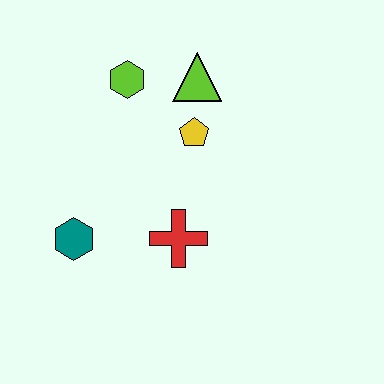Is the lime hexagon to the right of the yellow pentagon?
No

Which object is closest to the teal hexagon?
The red cross is closest to the teal hexagon.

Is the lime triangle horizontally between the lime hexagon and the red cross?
No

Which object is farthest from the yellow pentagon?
The teal hexagon is farthest from the yellow pentagon.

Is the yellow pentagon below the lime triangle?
Yes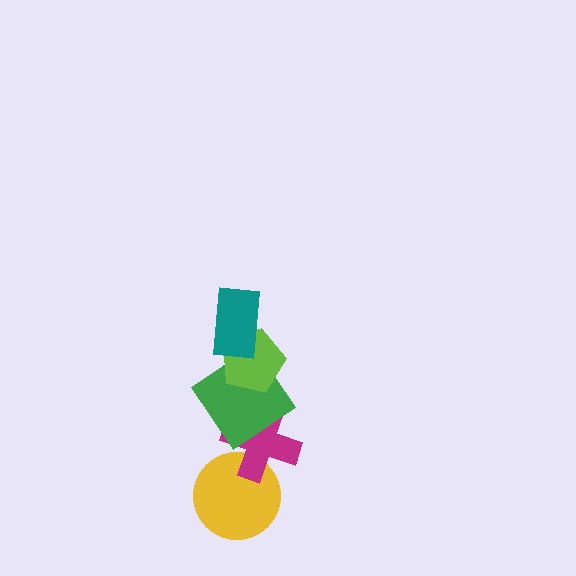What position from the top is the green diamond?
The green diamond is 3rd from the top.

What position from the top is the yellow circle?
The yellow circle is 5th from the top.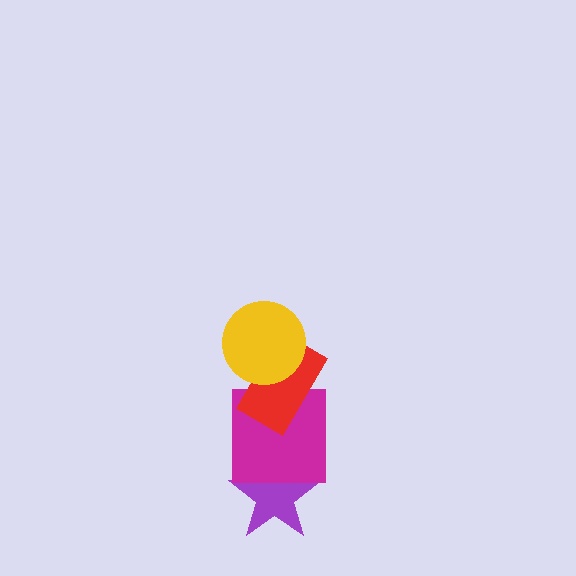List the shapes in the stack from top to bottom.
From top to bottom: the yellow circle, the red rectangle, the magenta square, the purple star.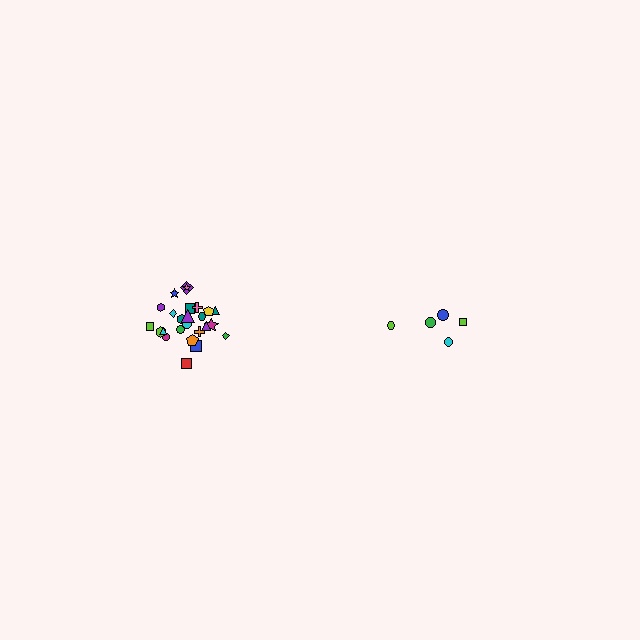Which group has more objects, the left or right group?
The left group.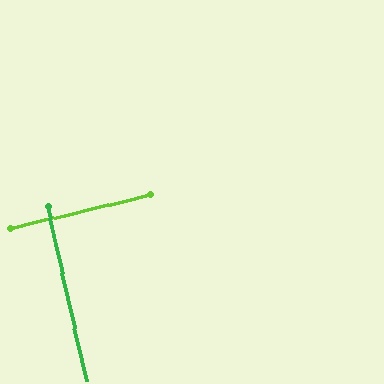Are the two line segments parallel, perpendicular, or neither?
Perpendicular — they meet at approximately 89°.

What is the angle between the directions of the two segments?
Approximately 89 degrees.